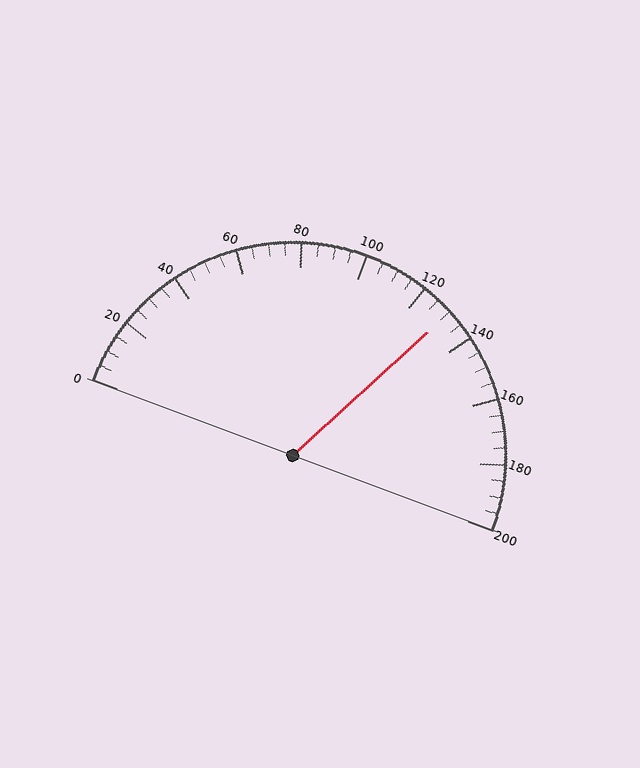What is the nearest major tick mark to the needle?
The nearest major tick mark is 120.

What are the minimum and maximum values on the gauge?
The gauge ranges from 0 to 200.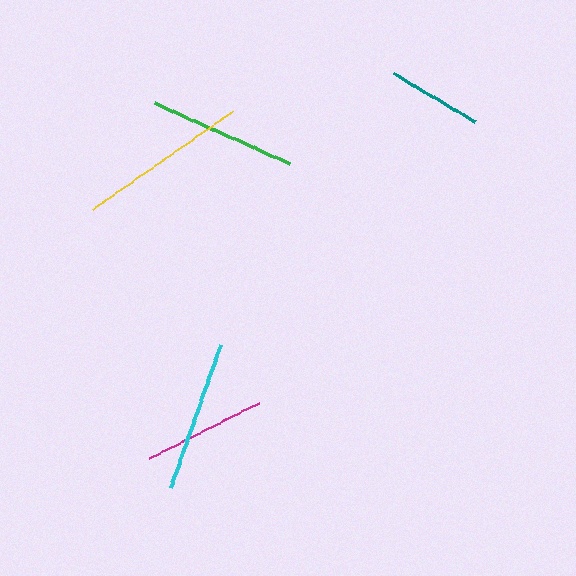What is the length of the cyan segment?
The cyan segment is approximately 151 pixels long.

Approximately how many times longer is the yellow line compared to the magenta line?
The yellow line is approximately 1.4 times the length of the magenta line.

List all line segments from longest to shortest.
From longest to shortest: yellow, cyan, green, magenta, teal.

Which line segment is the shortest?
The teal line is the shortest at approximately 95 pixels.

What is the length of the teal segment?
The teal segment is approximately 95 pixels long.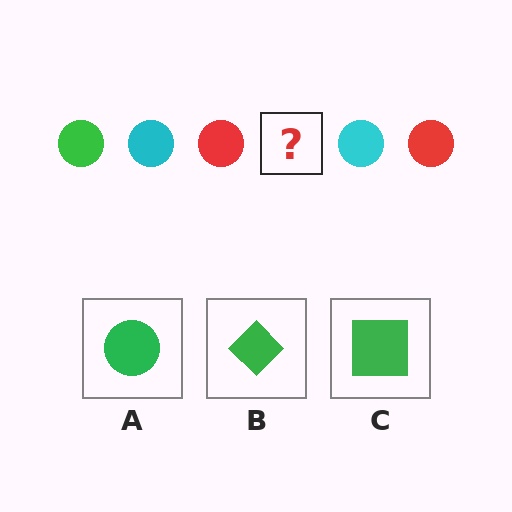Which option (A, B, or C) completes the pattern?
A.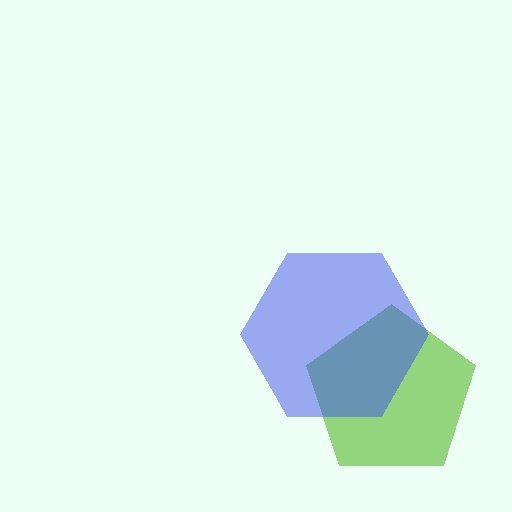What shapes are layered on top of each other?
The layered shapes are: a lime pentagon, a blue hexagon.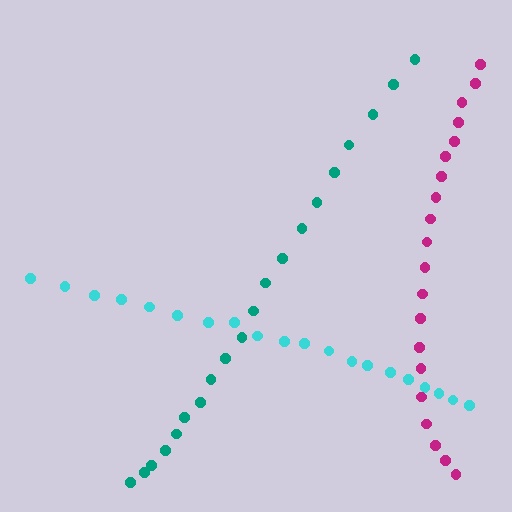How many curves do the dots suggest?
There are 3 distinct paths.